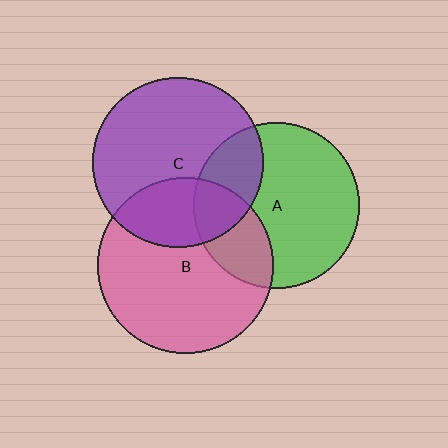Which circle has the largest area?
Circle B (pink).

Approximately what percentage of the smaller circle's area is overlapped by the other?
Approximately 25%.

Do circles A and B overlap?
Yes.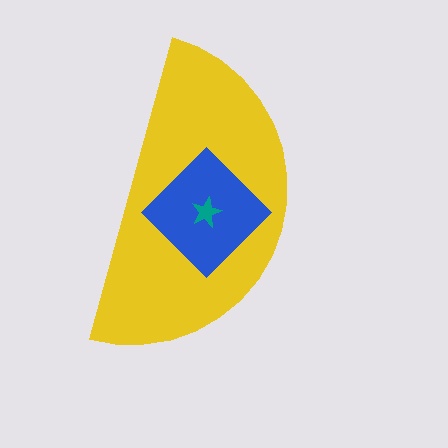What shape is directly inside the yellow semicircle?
The blue diamond.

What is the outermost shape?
The yellow semicircle.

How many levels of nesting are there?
3.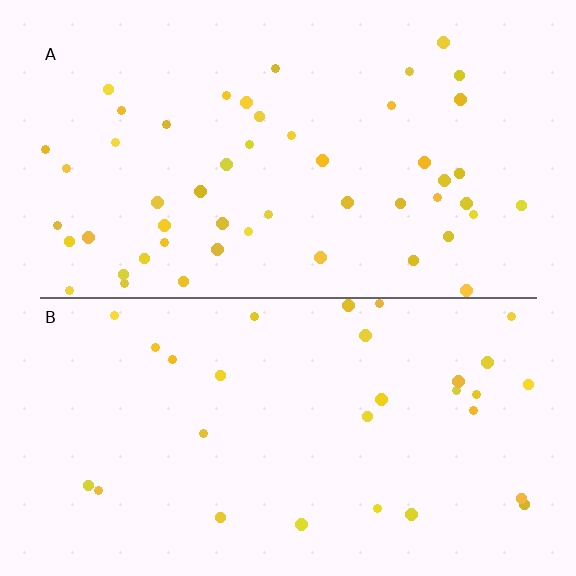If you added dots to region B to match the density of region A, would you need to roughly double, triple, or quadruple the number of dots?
Approximately double.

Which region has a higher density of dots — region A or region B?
A (the top).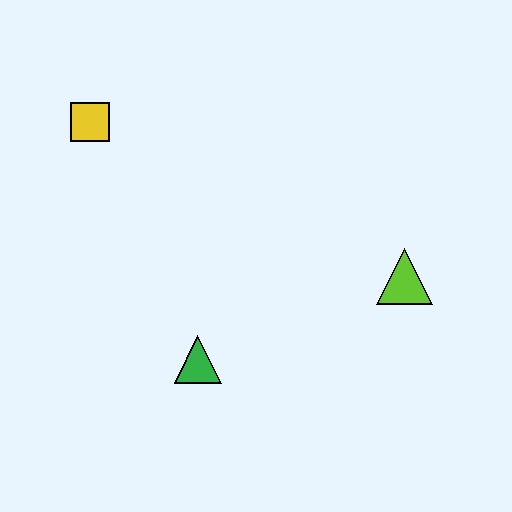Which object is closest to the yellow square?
The green triangle is closest to the yellow square.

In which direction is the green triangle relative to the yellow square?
The green triangle is below the yellow square.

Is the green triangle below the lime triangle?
Yes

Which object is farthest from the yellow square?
The lime triangle is farthest from the yellow square.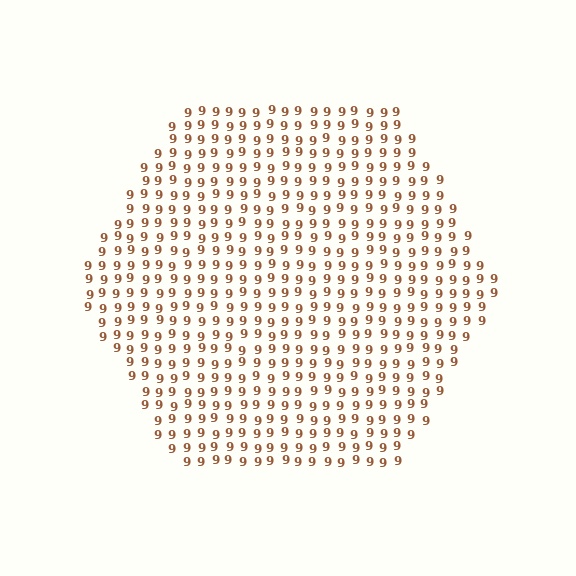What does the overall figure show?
The overall figure shows a hexagon.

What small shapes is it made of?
It is made of small digit 9's.